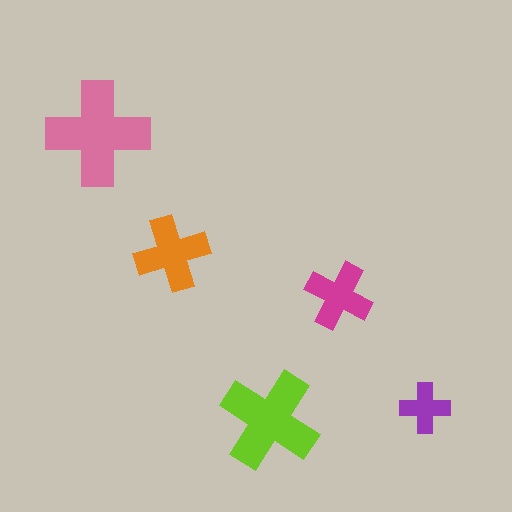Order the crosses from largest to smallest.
the pink one, the lime one, the orange one, the magenta one, the purple one.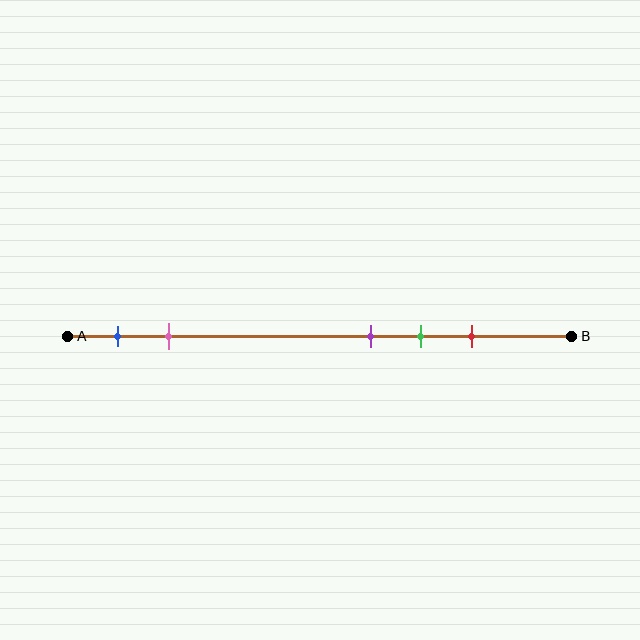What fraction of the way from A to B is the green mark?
The green mark is approximately 70% (0.7) of the way from A to B.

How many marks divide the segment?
There are 5 marks dividing the segment.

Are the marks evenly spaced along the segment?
No, the marks are not evenly spaced.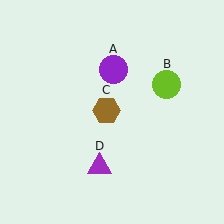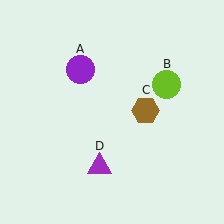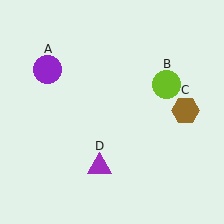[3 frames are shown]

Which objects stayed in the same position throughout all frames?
Lime circle (object B) and purple triangle (object D) remained stationary.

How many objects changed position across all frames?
2 objects changed position: purple circle (object A), brown hexagon (object C).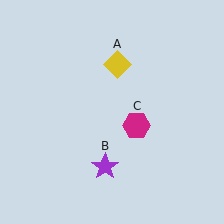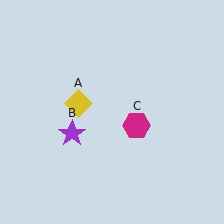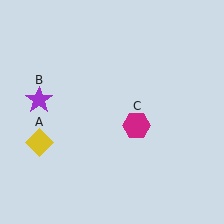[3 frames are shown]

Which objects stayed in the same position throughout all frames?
Magenta hexagon (object C) remained stationary.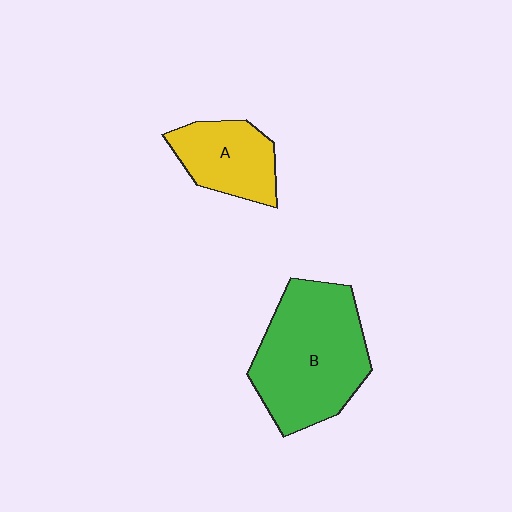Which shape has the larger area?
Shape B (green).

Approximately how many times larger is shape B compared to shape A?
Approximately 1.9 times.